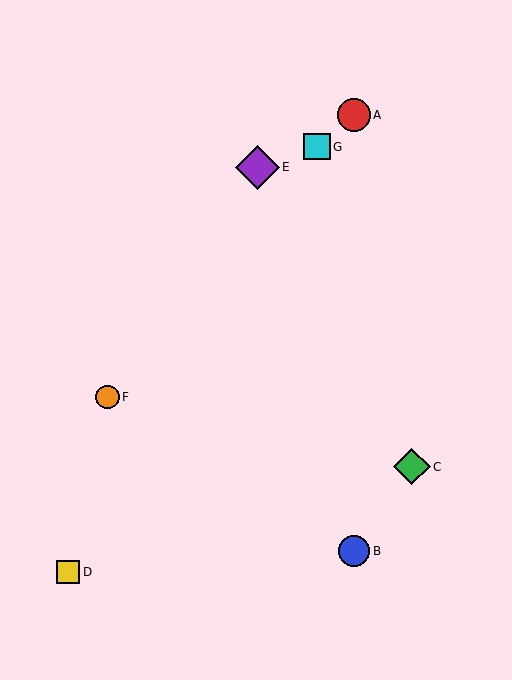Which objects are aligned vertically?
Objects A, B are aligned vertically.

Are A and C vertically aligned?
No, A is at x≈354 and C is at x≈412.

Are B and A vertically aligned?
Yes, both are at x≈354.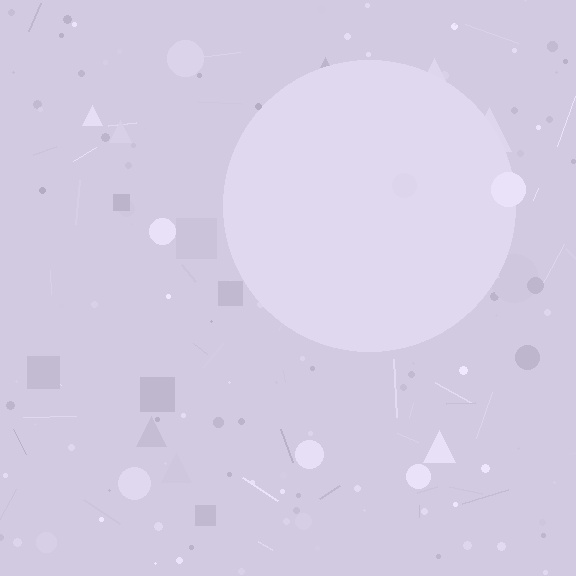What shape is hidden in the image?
A circle is hidden in the image.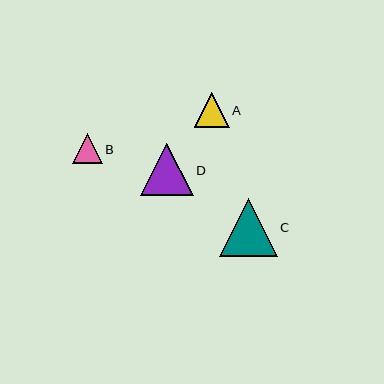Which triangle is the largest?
Triangle C is the largest with a size of approximately 58 pixels.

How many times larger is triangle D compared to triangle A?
Triangle D is approximately 1.5 times the size of triangle A.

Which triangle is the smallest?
Triangle B is the smallest with a size of approximately 30 pixels.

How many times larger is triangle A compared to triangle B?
Triangle A is approximately 1.2 times the size of triangle B.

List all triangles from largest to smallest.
From largest to smallest: C, D, A, B.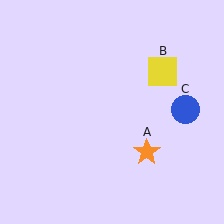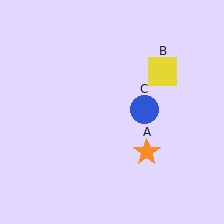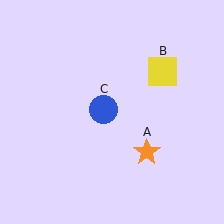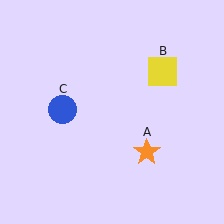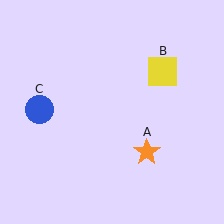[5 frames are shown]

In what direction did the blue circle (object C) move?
The blue circle (object C) moved left.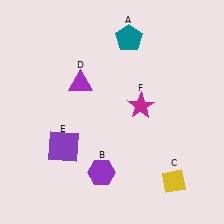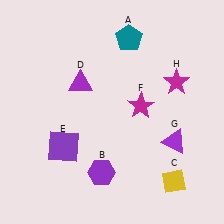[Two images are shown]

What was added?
A purple triangle (G), a magenta star (H) were added in Image 2.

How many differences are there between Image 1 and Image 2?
There are 2 differences between the two images.